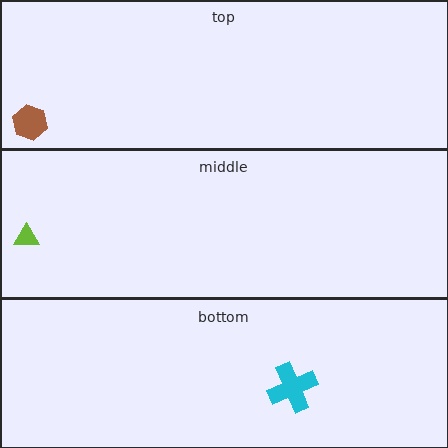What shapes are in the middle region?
The lime triangle.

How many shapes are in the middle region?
1.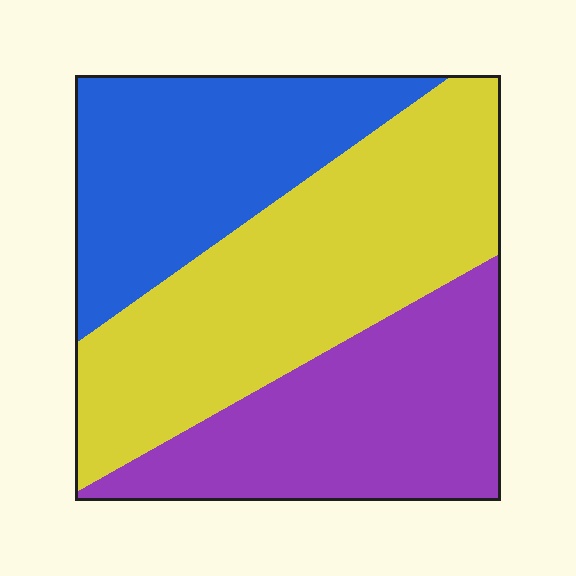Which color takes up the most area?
Yellow, at roughly 40%.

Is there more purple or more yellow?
Yellow.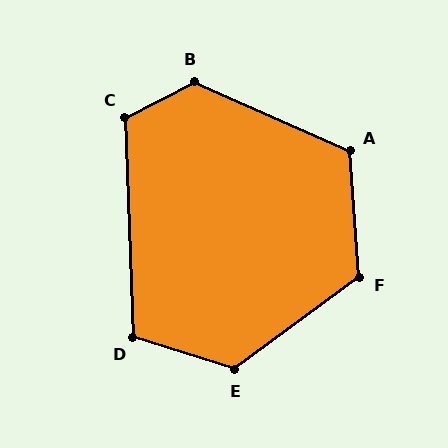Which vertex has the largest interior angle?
B, at approximately 129 degrees.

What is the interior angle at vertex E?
Approximately 126 degrees (obtuse).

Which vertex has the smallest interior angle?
D, at approximately 109 degrees.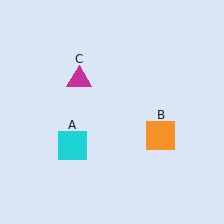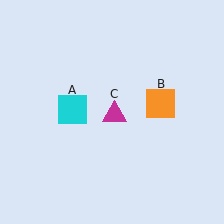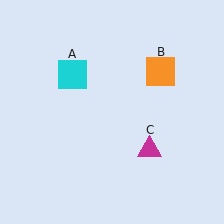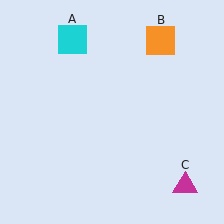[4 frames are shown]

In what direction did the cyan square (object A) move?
The cyan square (object A) moved up.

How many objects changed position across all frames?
3 objects changed position: cyan square (object A), orange square (object B), magenta triangle (object C).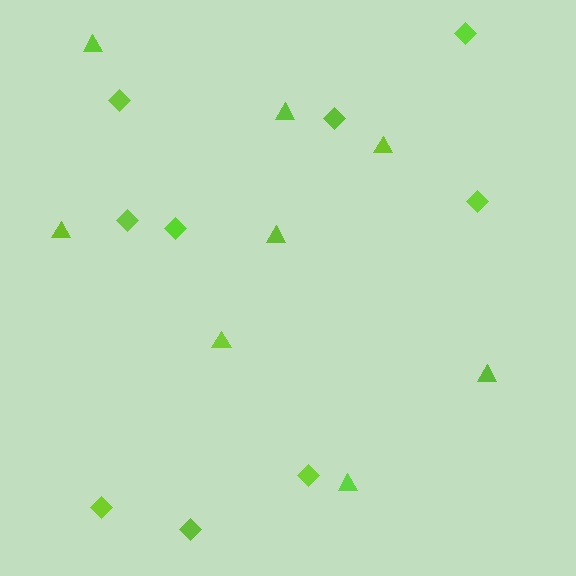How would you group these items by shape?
There are 2 groups: one group of triangles (8) and one group of diamonds (9).